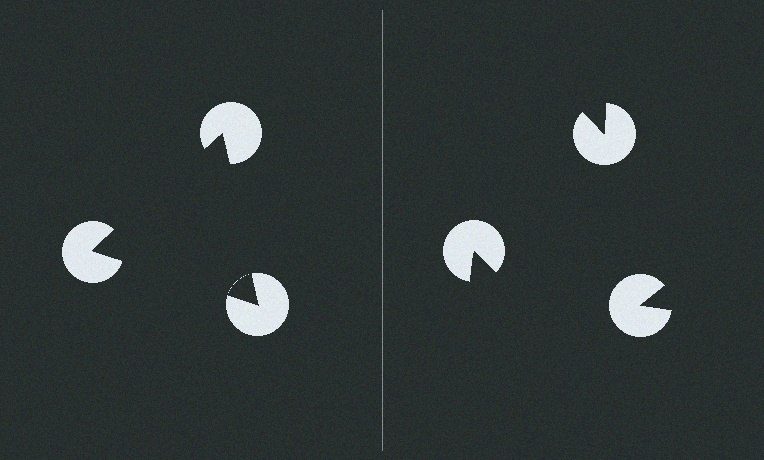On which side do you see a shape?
An illusory triangle appears on the left side. On the right side the wedge cuts are rotated, so no coherent shape forms.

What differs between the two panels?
The pac-man discs are positioned identically on both sides; only the wedge orientations differ. On the left they align to a triangle; on the right they are misaligned.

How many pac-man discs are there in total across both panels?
6 — 3 on each side.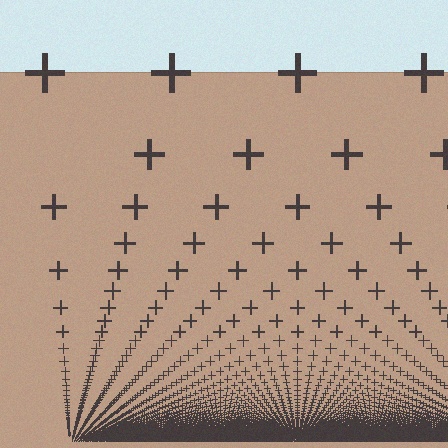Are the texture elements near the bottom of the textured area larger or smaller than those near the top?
Smaller. The gradient is inverted — elements near the bottom are smaller and denser.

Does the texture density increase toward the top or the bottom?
Density increases toward the bottom.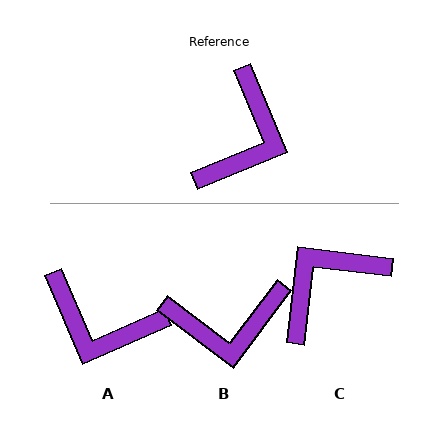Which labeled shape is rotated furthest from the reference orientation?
C, about 151 degrees away.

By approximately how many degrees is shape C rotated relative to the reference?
Approximately 151 degrees counter-clockwise.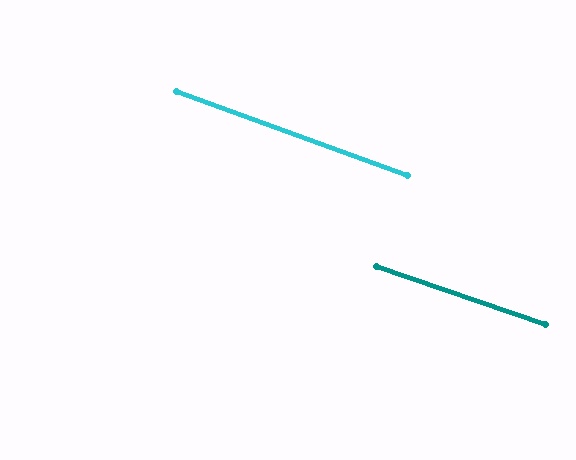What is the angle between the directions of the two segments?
Approximately 1 degree.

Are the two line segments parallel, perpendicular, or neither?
Parallel — their directions differ by only 0.8°.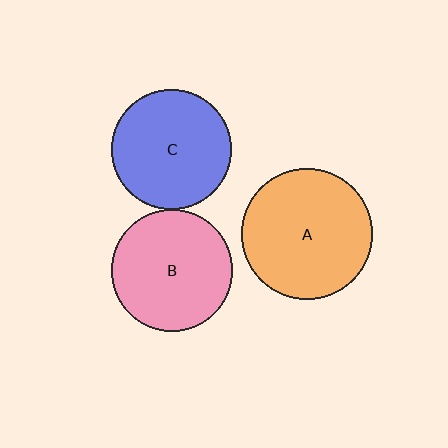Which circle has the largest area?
Circle A (orange).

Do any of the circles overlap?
No, none of the circles overlap.